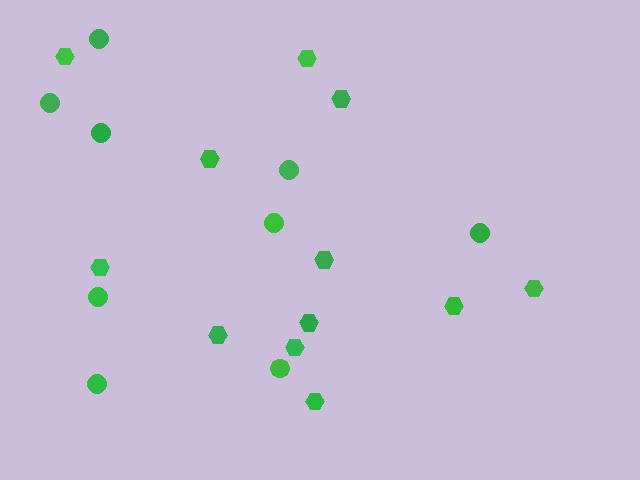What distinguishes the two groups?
There are 2 groups: one group of circles (9) and one group of hexagons (12).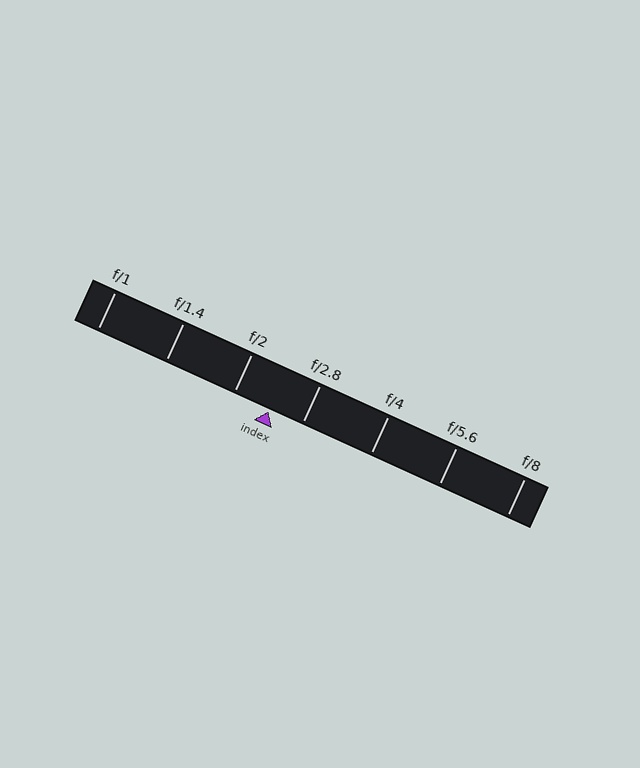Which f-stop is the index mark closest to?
The index mark is closest to f/2.8.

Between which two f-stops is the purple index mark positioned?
The index mark is between f/2 and f/2.8.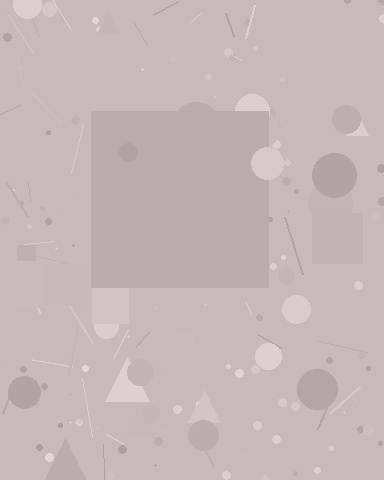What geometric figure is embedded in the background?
A square is embedded in the background.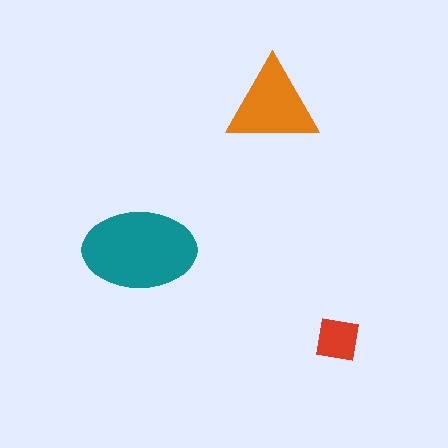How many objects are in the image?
There are 3 objects in the image.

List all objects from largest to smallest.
The teal ellipse, the orange triangle, the red square.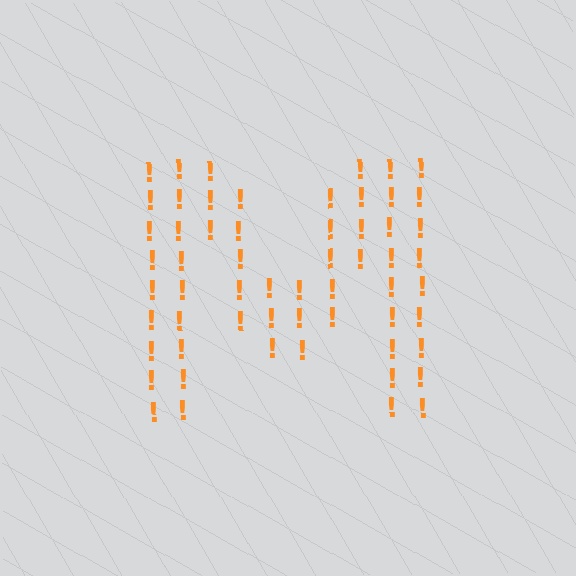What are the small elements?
The small elements are exclamation marks.